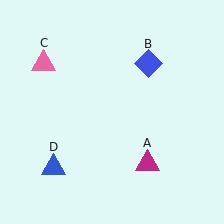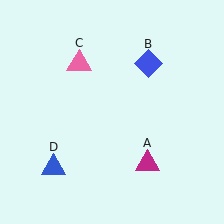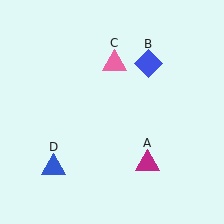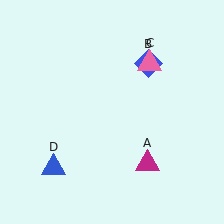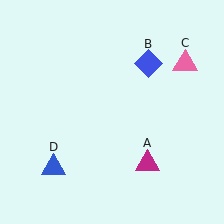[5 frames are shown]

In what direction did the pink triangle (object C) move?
The pink triangle (object C) moved right.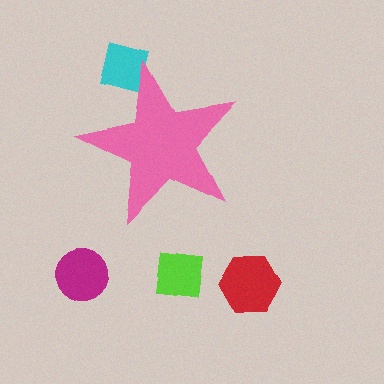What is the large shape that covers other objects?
A pink star.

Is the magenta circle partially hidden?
No, the magenta circle is fully visible.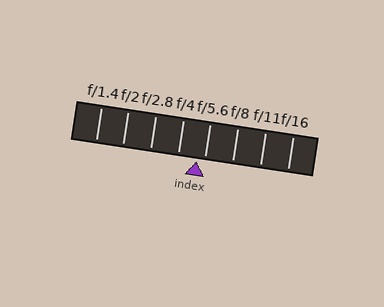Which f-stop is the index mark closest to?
The index mark is closest to f/5.6.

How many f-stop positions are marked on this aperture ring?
There are 8 f-stop positions marked.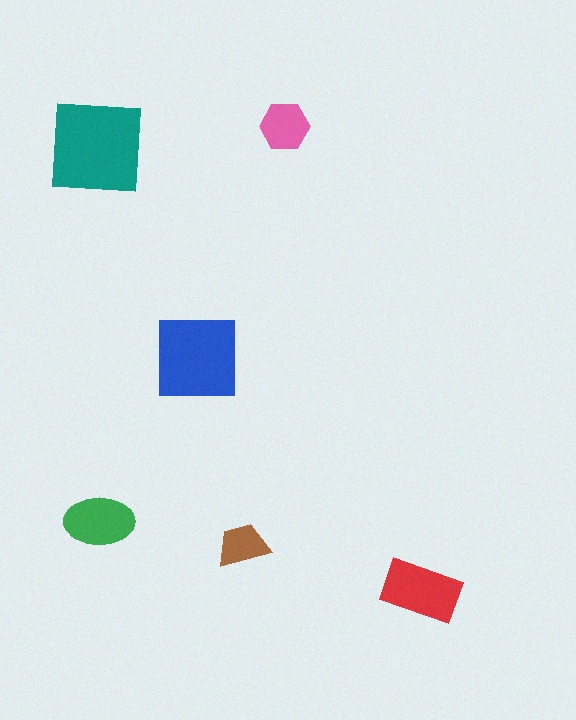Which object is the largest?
The teal square.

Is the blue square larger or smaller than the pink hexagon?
Larger.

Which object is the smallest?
The brown trapezoid.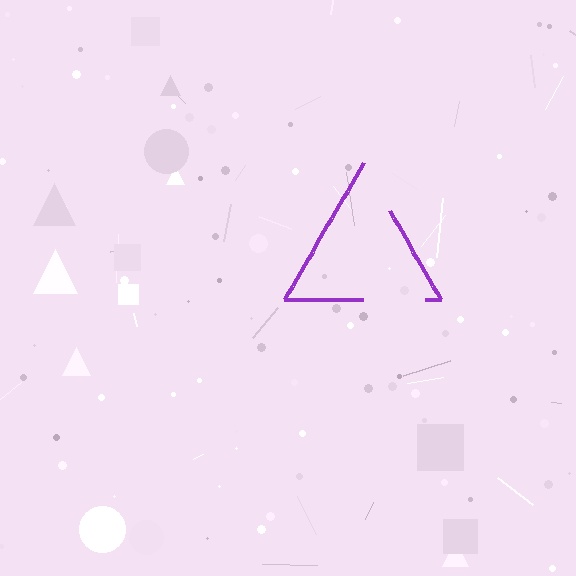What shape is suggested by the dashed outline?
The dashed outline suggests a triangle.